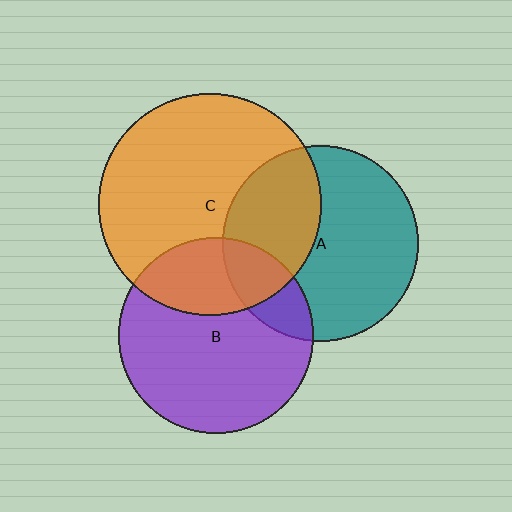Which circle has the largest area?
Circle C (orange).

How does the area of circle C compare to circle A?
Approximately 1.3 times.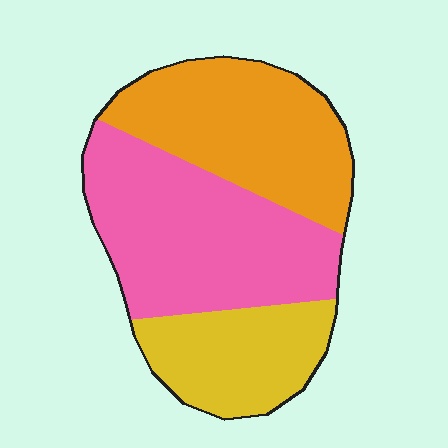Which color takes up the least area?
Yellow, at roughly 25%.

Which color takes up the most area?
Pink, at roughly 45%.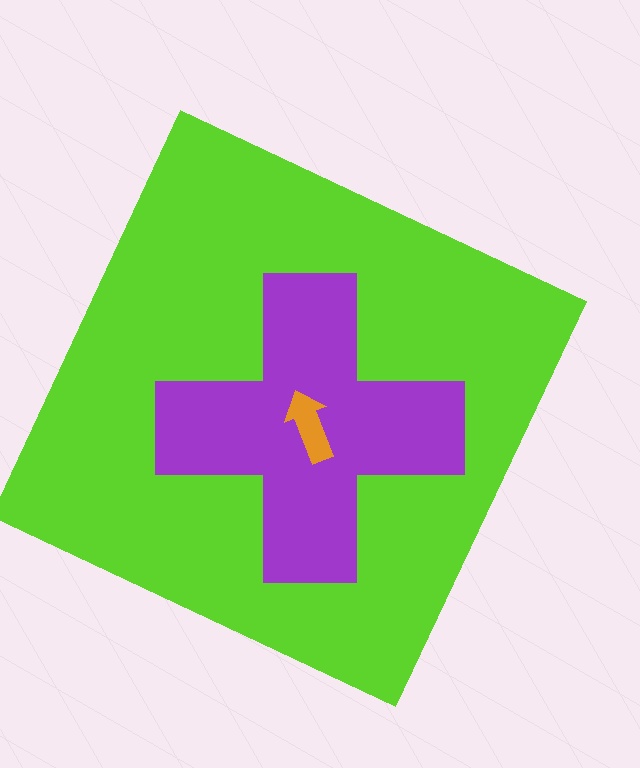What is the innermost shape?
The orange arrow.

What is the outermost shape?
The lime square.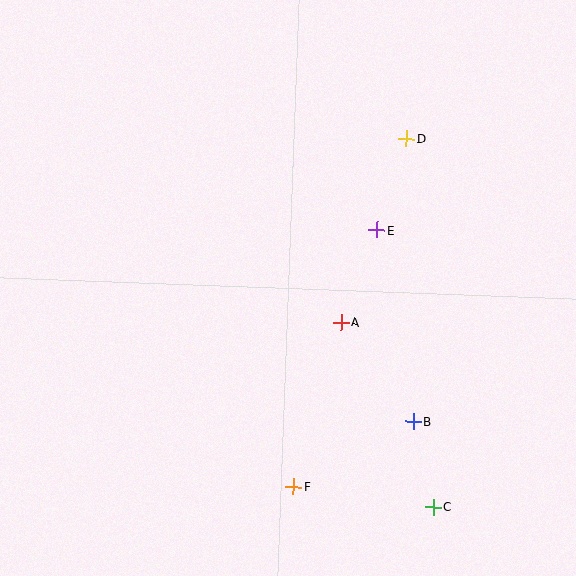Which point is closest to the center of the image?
Point A at (341, 322) is closest to the center.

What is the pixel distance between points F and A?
The distance between F and A is 171 pixels.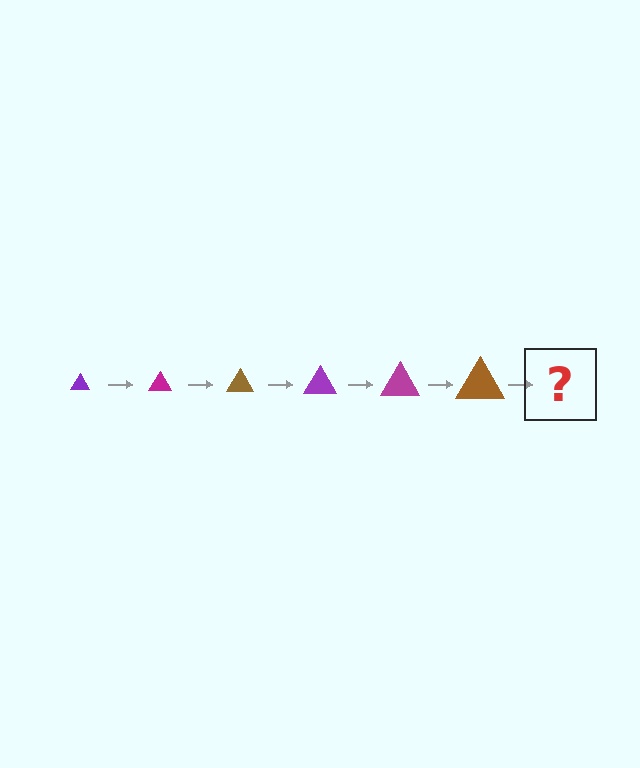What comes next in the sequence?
The next element should be a purple triangle, larger than the previous one.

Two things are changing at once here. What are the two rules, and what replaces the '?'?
The two rules are that the triangle grows larger each step and the color cycles through purple, magenta, and brown. The '?' should be a purple triangle, larger than the previous one.